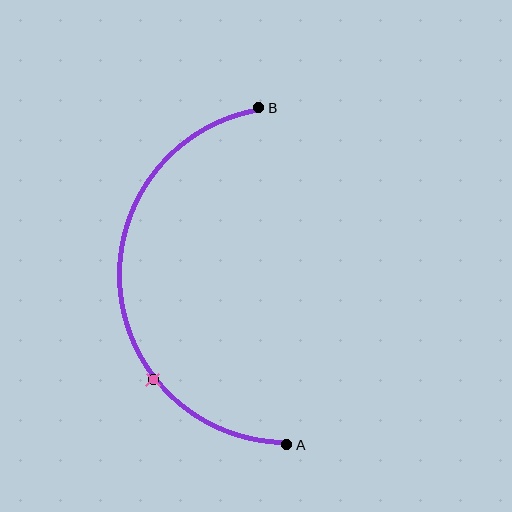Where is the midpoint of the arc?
The arc midpoint is the point on the curve farthest from the straight line joining A and B. It sits to the left of that line.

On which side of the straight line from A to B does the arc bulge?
The arc bulges to the left of the straight line connecting A and B.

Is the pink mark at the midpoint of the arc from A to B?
No. The pink mark lies on the arc but is closer to endpoint A. The arc midpoint would be at the point on the curve equidistant along the arc from both A and B.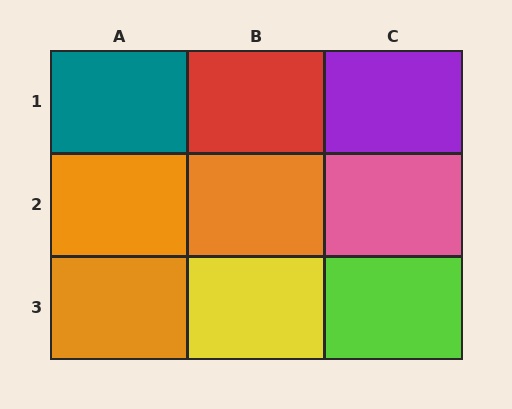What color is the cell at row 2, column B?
Orange.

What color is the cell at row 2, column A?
Orange.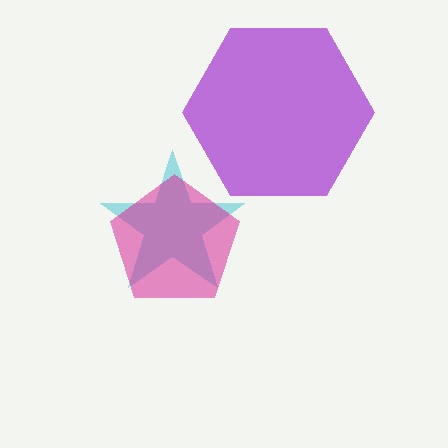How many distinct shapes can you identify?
There are 3 distinct shapes: a cyan star, a magenta pentagon, a purple hexagon.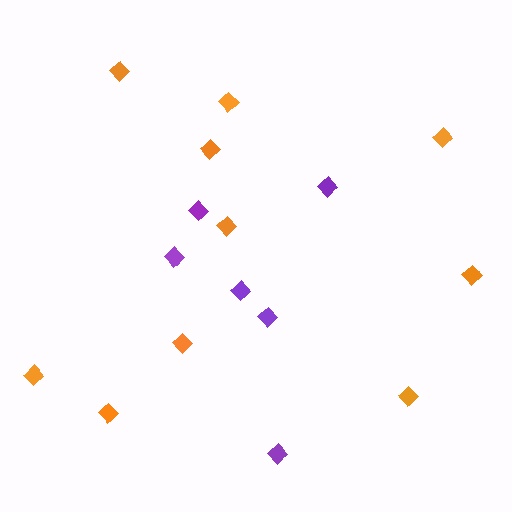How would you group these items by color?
There are 2 groups: one group of purple diamonds (6) and one group of orange diamonds (10).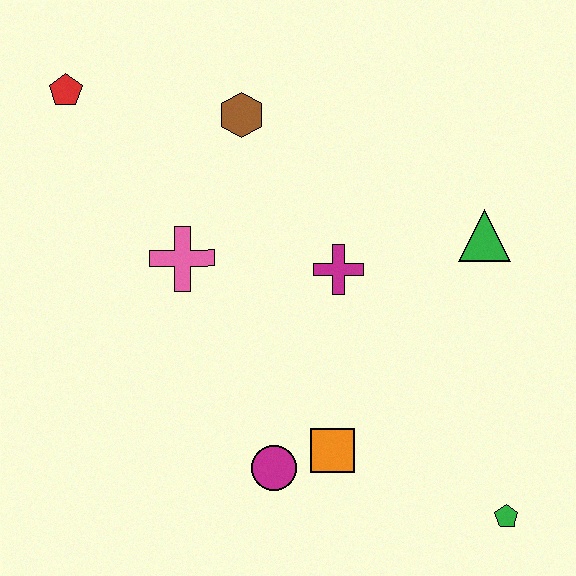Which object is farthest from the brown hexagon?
The green pentagon is farthest from the brown hexagon.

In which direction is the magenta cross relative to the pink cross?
The magenta cross is to the right of the pink cross.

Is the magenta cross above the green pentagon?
Yes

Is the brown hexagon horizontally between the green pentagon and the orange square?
No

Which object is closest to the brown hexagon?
The pink cross is closest to the brown hexagon.